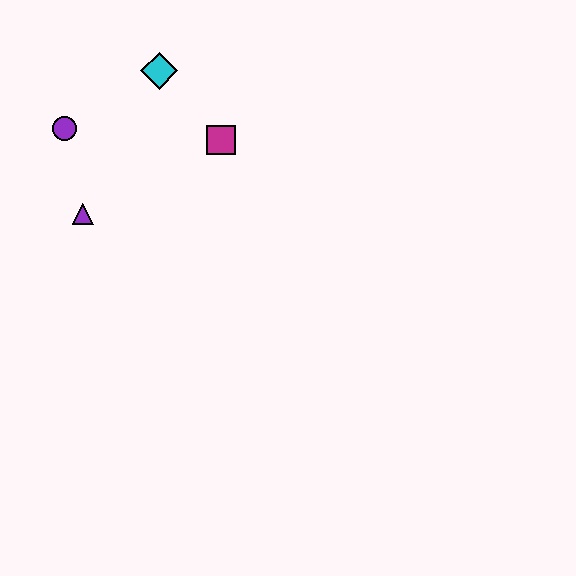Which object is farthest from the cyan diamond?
The purple triangle is farthest from the cyan diamond.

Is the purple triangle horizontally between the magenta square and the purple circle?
Yes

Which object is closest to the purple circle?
The purple triangle is closest to the purple circle.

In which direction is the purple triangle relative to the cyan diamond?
The purple triangle is below the cyan diamond.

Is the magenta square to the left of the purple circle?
No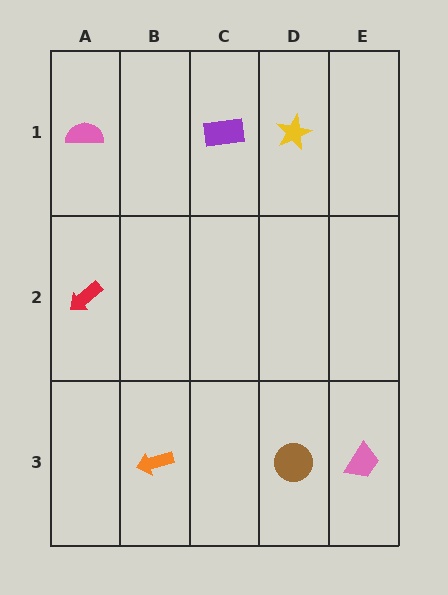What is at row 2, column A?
A red arrow.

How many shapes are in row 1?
3 shapes.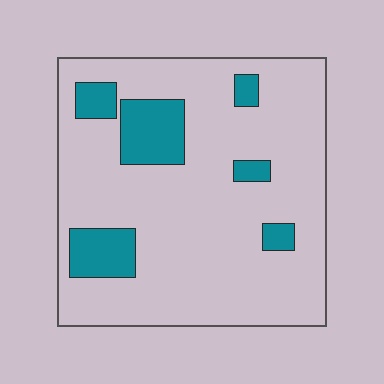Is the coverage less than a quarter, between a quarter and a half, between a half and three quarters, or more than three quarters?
Less than a quarter.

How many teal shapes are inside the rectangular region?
6.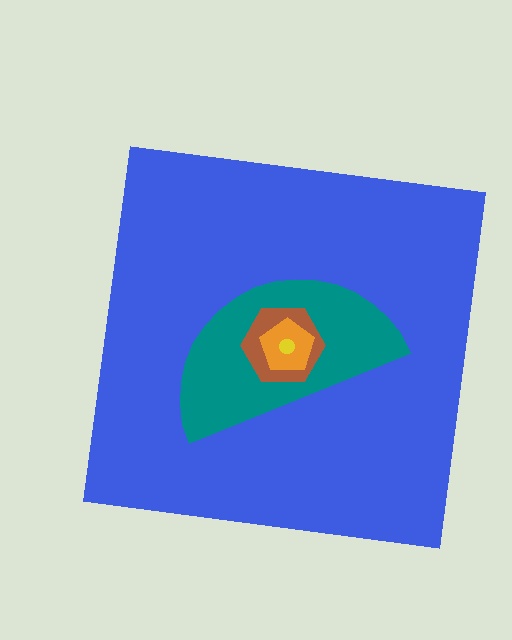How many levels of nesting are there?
5.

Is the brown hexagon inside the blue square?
Yes.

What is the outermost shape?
The blue square.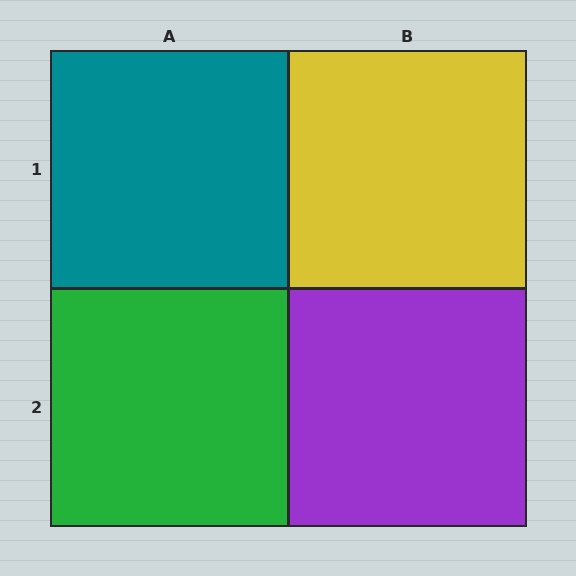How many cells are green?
1 cell is green.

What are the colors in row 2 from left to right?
Green, purple.